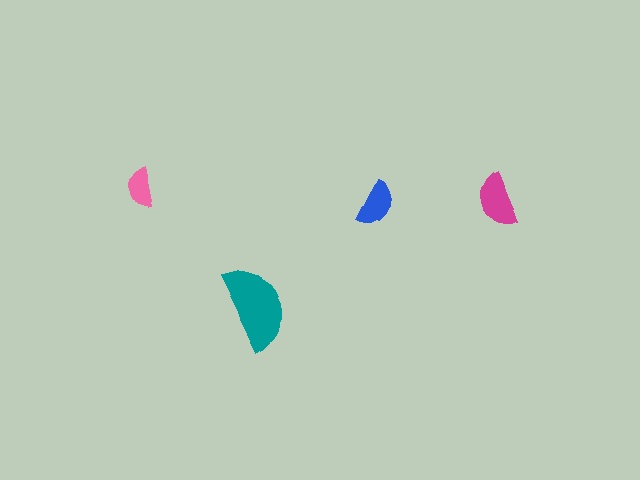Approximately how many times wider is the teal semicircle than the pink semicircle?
About 2 times wider.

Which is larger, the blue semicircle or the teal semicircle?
The teal one.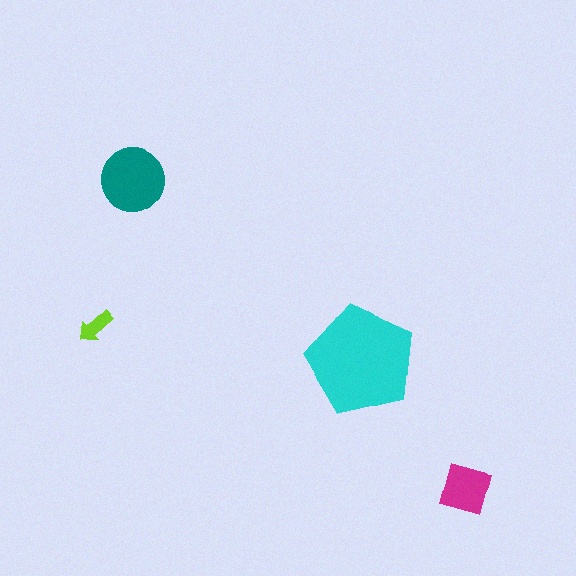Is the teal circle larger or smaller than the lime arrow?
Larger.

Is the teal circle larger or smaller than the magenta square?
Larger.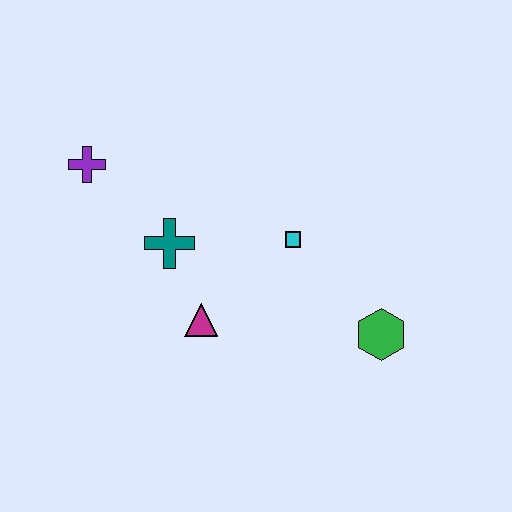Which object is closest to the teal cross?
The magenta triangle is closest to the teal cross.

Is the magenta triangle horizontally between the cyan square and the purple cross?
Yes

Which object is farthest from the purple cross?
The green hexagon is farthest from the purple cross.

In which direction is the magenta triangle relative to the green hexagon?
The magenta triangle is to the left of the green hexagon.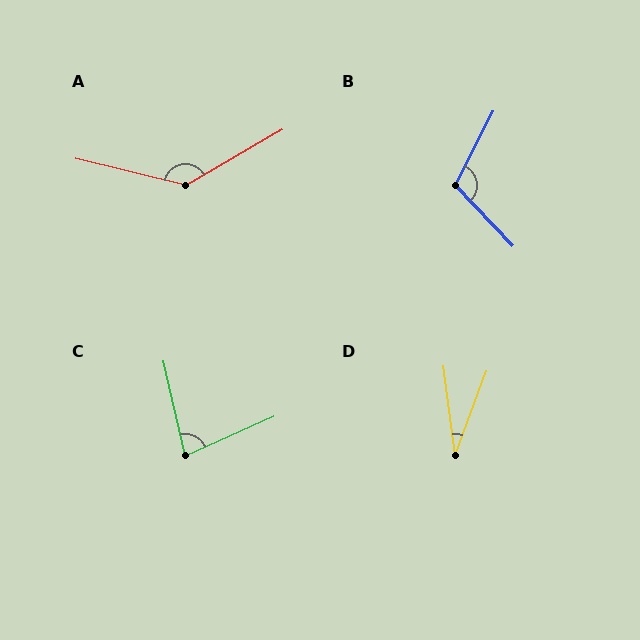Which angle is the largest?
A, at approximately 136 degrees.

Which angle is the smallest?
D, at approximately 28 degrees.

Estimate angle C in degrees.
Approximately 79 degrees.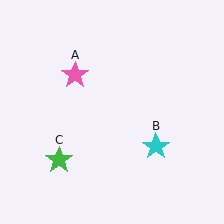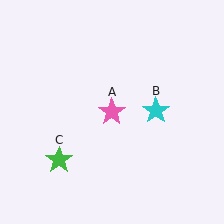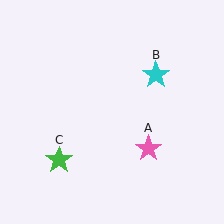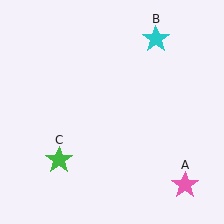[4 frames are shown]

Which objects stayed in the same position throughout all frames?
Green star (object C) remained stationary.